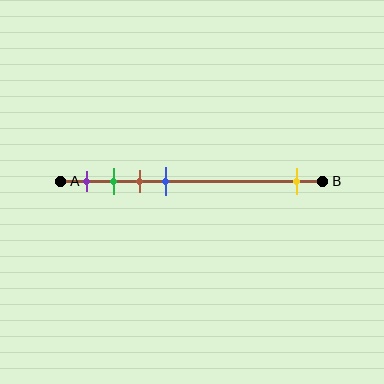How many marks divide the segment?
There are 5 marks dividing the segment.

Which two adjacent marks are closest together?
The green and brown marks are the closest adjacent pair.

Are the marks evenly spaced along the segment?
No, the marks are not evenly spaced.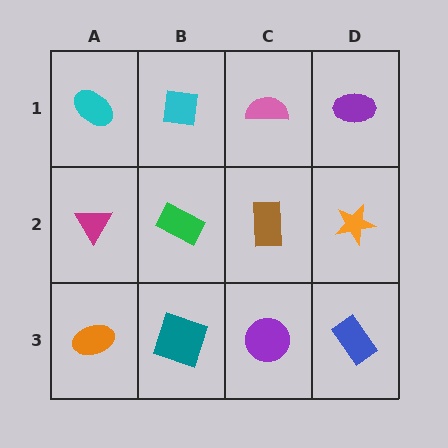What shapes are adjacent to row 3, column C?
A brown rectangle (row 2, column C), a teal square (row 3, column B), a blue rectangle (row 3, column D).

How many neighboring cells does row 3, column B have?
3.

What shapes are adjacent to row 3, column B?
A green rectangle (row 2, column B), an orange ellipse (row 3, column A), a purple circle (row 3, column C).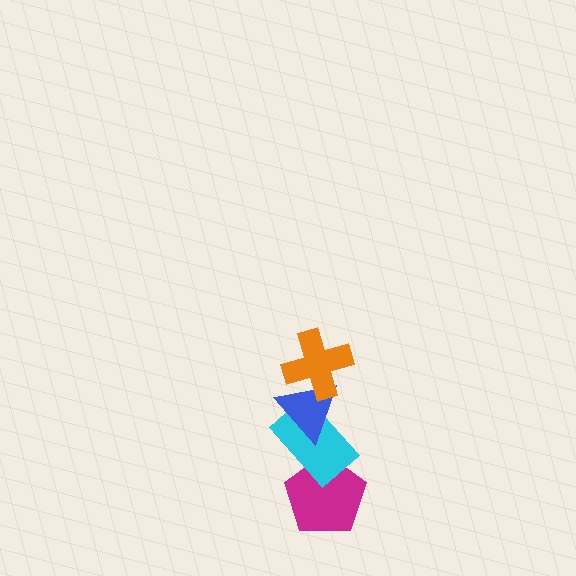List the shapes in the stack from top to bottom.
From top to bottom: the orange cross, the blue triangle, the cyan rectangle, the magenta pentagon.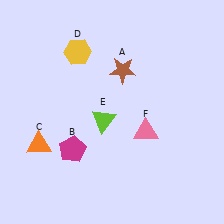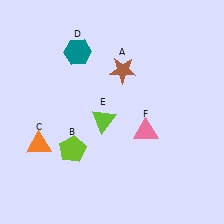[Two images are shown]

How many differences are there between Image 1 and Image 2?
There are 2 differences between the two images.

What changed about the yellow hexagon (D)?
In Image 1, D is yellow. In Image 2, it changed to teal.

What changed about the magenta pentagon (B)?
In Image 1, B is magenta. In Image 2, it changed to lime.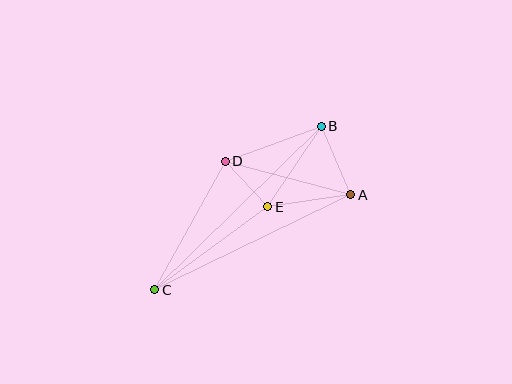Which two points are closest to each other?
Points D and E are closest to each other.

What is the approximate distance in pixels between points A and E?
The distance between A and E is approximately 84 pixels.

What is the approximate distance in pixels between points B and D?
The distance between B and D is approximately 102 pixels.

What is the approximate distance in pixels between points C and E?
The distance between C and E is approximately 140 pixels.